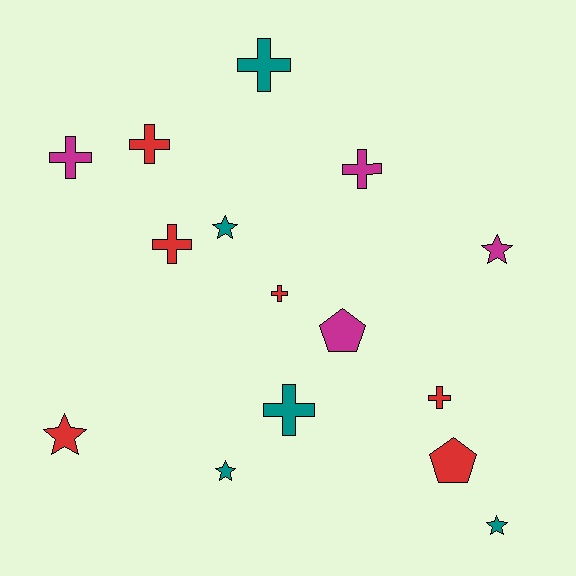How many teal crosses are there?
There are 2 teal crosses.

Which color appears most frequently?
Red, with 6 objects.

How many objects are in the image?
There are 15 objects.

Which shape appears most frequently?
Cross, with 8 objects.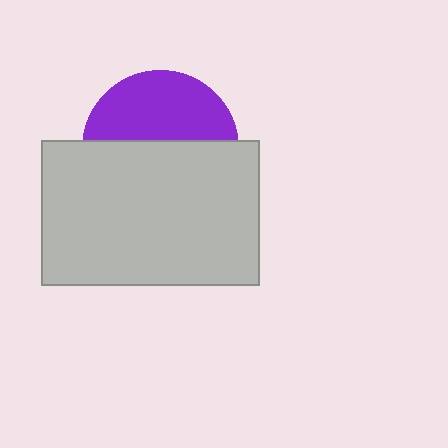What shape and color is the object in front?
The object in front is a light gray rectangle.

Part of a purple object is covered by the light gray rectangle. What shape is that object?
It is a circle.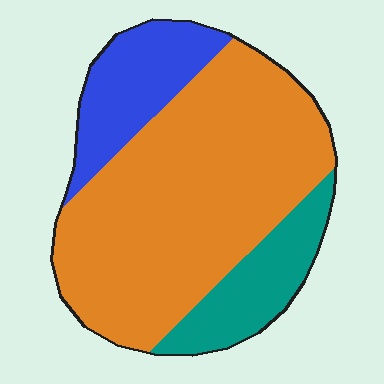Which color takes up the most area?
Orange, at roughly 65%.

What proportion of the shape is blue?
Blue covers around 20% of the shape.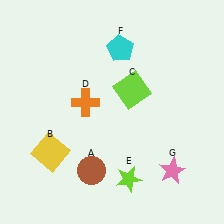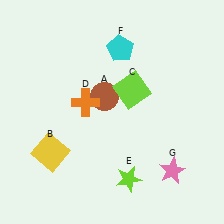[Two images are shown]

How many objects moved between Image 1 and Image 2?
1 object moved between the two images.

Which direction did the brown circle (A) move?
The brown circle (A) moved up.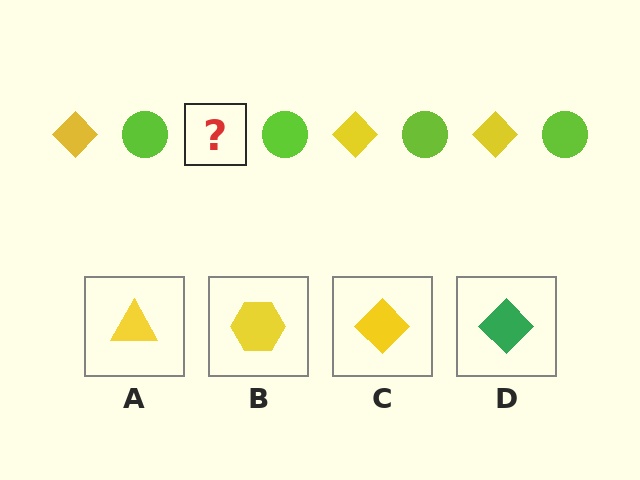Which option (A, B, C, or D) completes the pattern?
C.